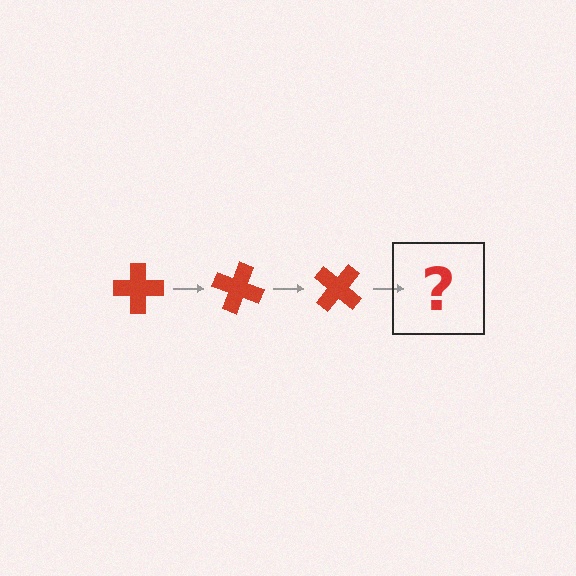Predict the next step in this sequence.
The next step is a red cross rotated 60 degrees.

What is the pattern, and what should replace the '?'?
The pattern is that the cross rotates 20 degrees each step. The '?' should be a red cross rotated 60 degrees.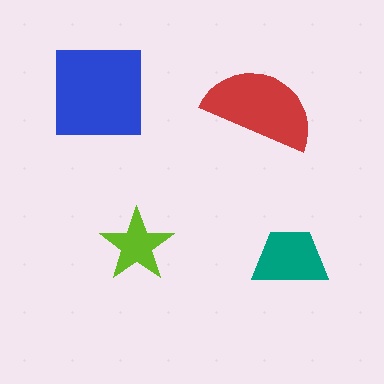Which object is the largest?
The blue square.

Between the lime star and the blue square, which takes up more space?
The blue square.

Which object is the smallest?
The lime star.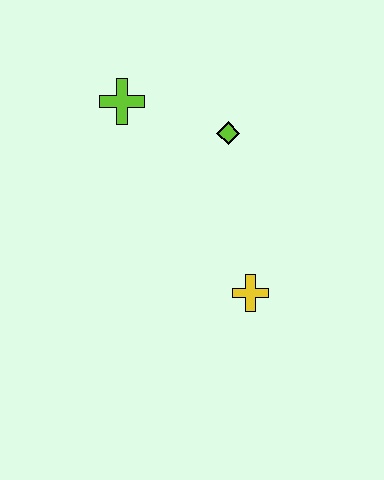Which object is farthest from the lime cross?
The yellow cross is farthest from the lime cross.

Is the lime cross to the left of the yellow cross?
Yes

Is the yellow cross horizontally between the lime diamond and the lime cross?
No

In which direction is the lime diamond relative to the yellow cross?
The lime diamond is above the yellow cross.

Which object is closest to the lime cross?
The lime diamond is closest to the lime cross.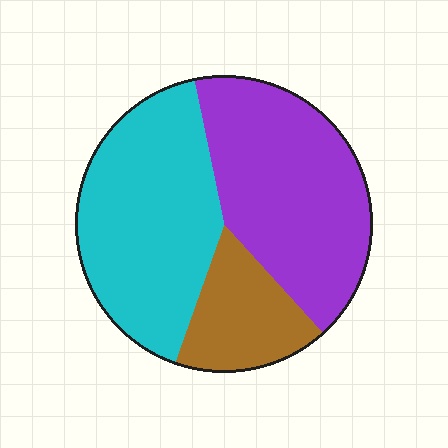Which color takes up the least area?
Brown, at roughly 15%.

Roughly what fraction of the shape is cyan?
Cyan takes up about two fifths (2/5) of the shape.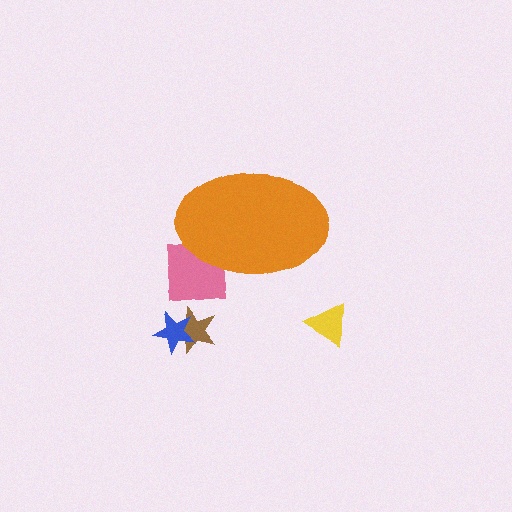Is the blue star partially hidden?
No, the blue star is fully visible.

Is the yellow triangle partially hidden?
No, the yellow triangle is fully visible.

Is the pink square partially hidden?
Yes, the pink square is partially hidden behind the orange ellipse.